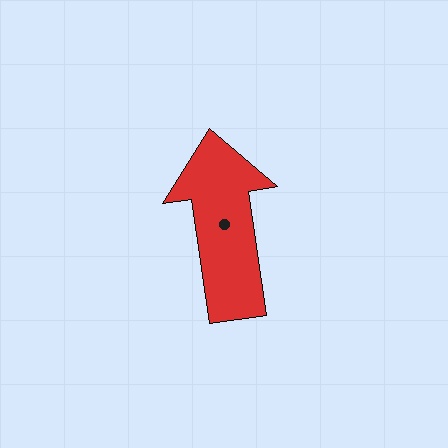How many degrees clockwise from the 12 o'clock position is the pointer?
Approximately 352 degrees.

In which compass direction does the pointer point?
North.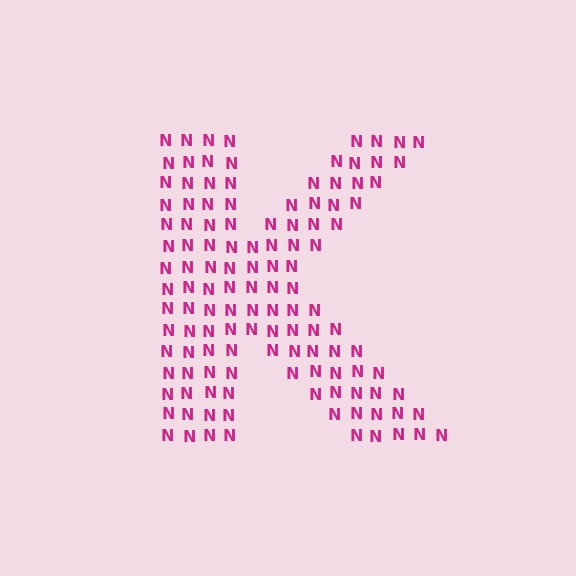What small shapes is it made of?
It is made of small letter N's.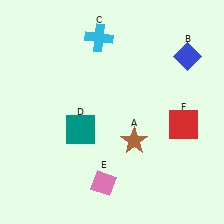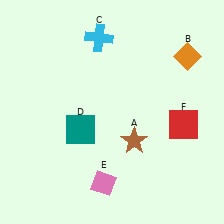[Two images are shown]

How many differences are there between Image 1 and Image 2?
There is 1 difference between the two images.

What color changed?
The diamond (B) changed from blue in Image 1 to orange in Image 2.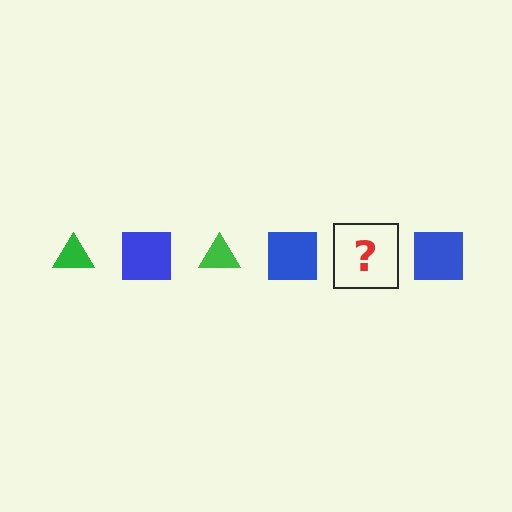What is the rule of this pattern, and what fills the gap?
The rule is that the pattern alternates between green triangle and blue square. The gap should be filled with a green triangle.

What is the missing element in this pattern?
The missing element is a green triangle.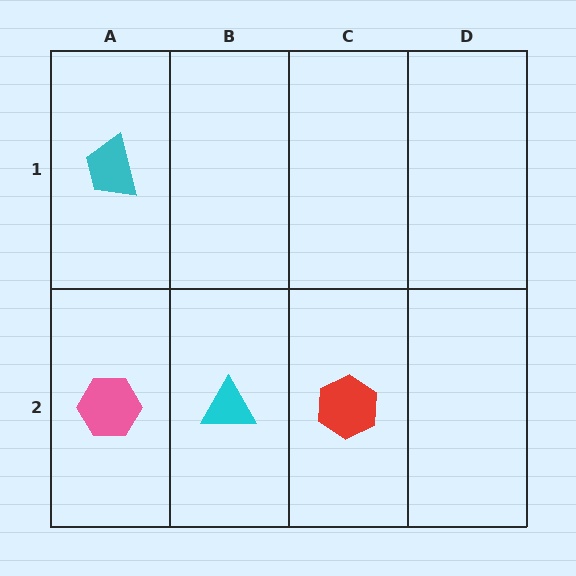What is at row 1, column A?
A cyan trapezoid.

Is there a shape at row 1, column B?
No, that cell is empty.